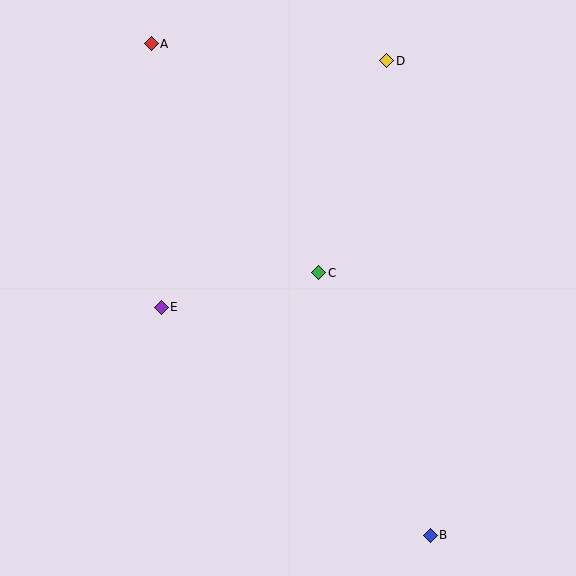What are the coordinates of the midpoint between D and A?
The midpoint between D and A is at (269, 52).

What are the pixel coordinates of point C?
Point C is at (319, 273).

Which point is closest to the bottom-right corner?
Point B is closest to the bottom-right corner.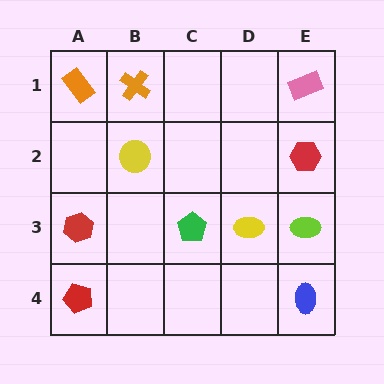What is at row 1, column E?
A pink rectangle.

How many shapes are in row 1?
3 shapes.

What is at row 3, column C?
A green pentagon.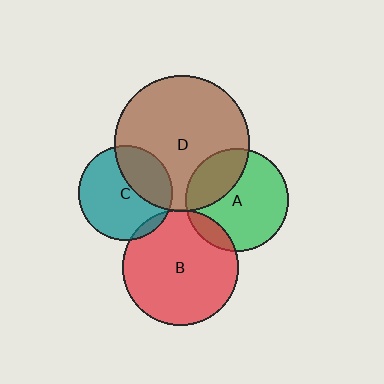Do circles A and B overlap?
Yes.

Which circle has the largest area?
Circle D (brown).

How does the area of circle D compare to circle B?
Approximately 1.3 times.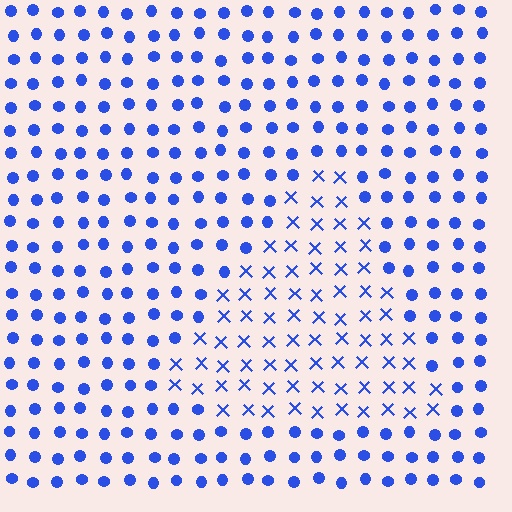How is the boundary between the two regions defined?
The boundary is defined by a change in element shape: X marks inside vs. circles outside. All elements share the same color and spacing.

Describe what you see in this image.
The image is filled with small blue elements arranged in a uniform grid. A triangle-shaped region contains X marks, while the surrounding area contains circles. The boundary is defined purely by the change in element shape.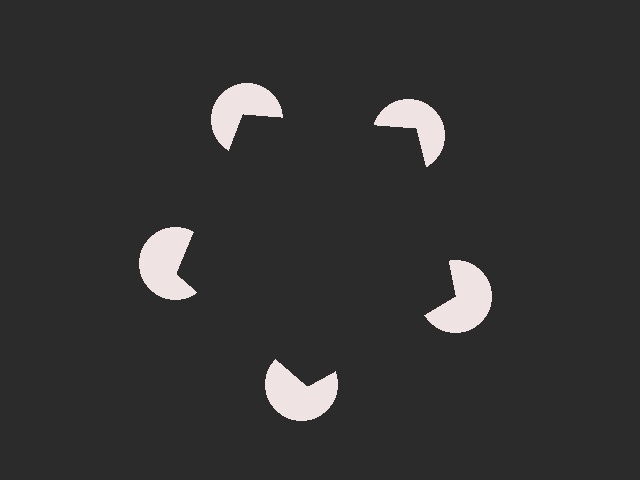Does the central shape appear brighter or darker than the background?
It typically appears slightly darker than the background, even though no actual brightness change is drawn.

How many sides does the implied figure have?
5 sides.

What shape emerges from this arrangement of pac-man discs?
An illusory pentagon — its edges are inferred from the aligned wedge cuts in the pac-man discs, not physically drawn.